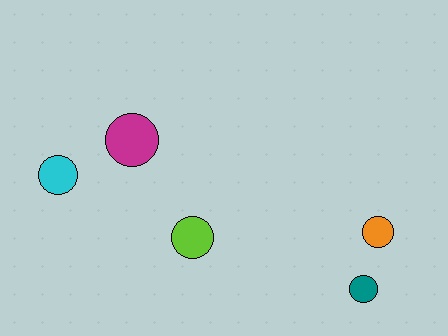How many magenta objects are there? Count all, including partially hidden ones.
There is 1 magenta object.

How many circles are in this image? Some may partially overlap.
There are 5 circles.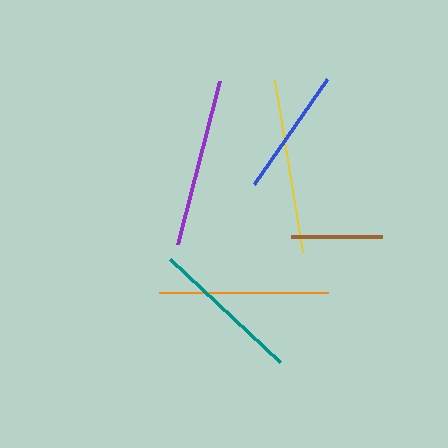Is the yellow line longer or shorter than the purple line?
The yellow line is longer than the purple line.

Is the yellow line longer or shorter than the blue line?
The yellow line is longer than the blue line.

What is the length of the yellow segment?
The yellow segment is approximately 175 pixels long.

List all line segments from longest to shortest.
From longest to shortest: yellow, orange, purple, teal, blue, brown.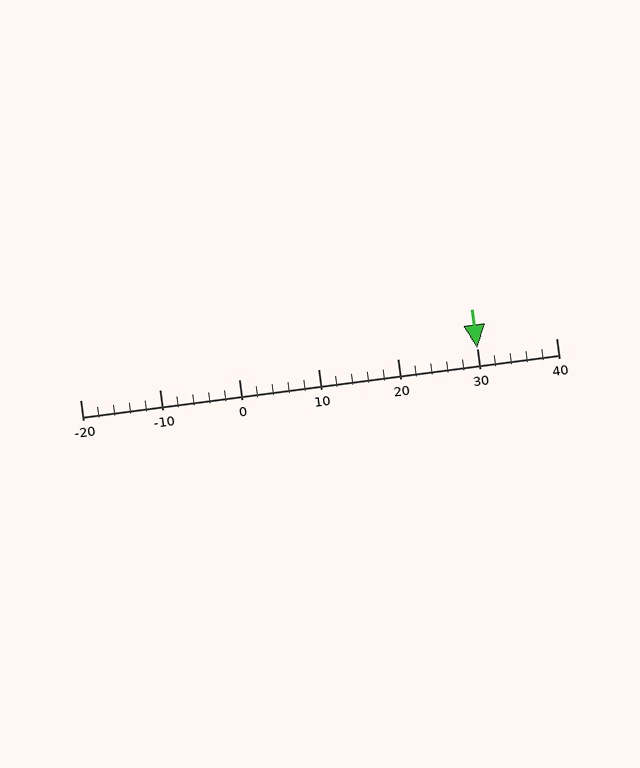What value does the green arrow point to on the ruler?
The green arrow points to approximately 30.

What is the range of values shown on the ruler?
The ruler shows values from -20 to 40.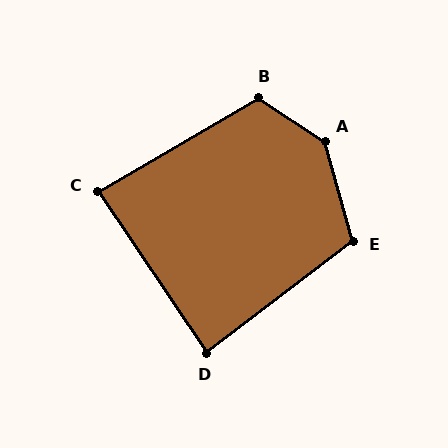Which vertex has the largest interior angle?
A, at approximately 139 degrees.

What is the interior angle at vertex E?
Approximately 112 degrees (obtuse).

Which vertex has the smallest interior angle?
C, at approximately 86 degrees.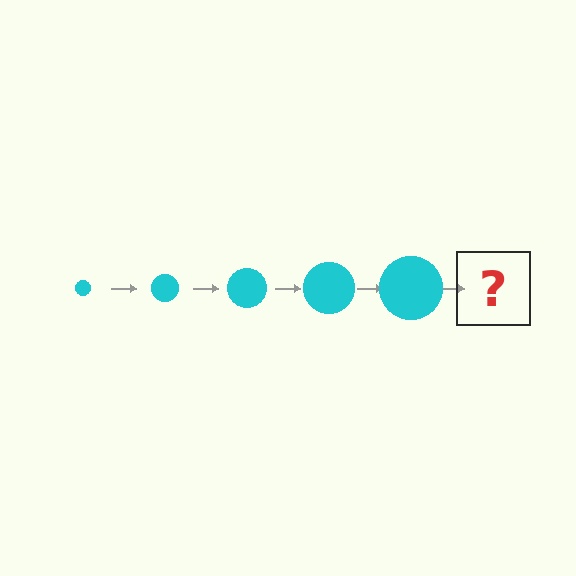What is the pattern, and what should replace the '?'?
The pattern is that the circle gets progressively larger each step. The '?' should be a cyan circle, larger than the previous one.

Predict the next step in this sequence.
The next step is a cyan circle, larger than the previous one.